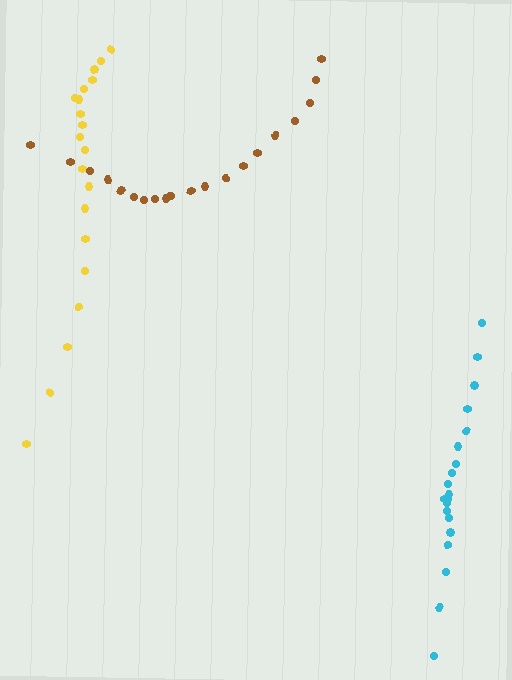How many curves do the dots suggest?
There are 3 distinct paths.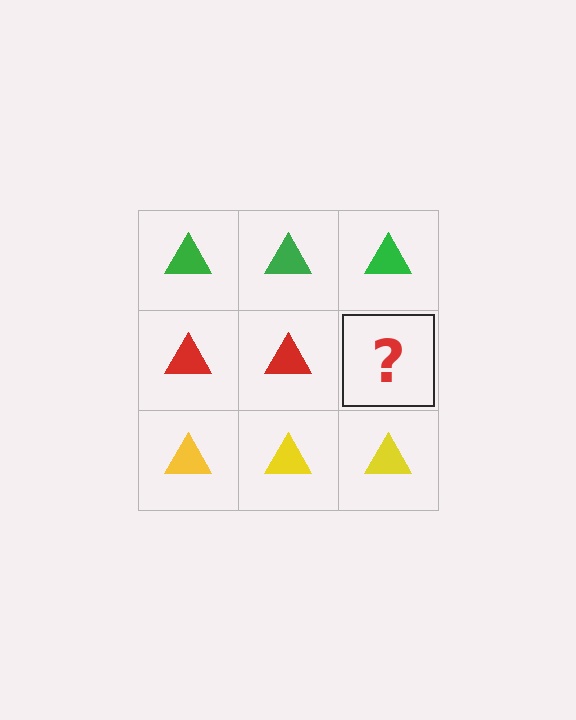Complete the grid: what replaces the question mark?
The question mark should be replaced with a red triangle.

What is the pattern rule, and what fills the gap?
The rule is that each row has a consistent color. The gap should be filled with a red triangle.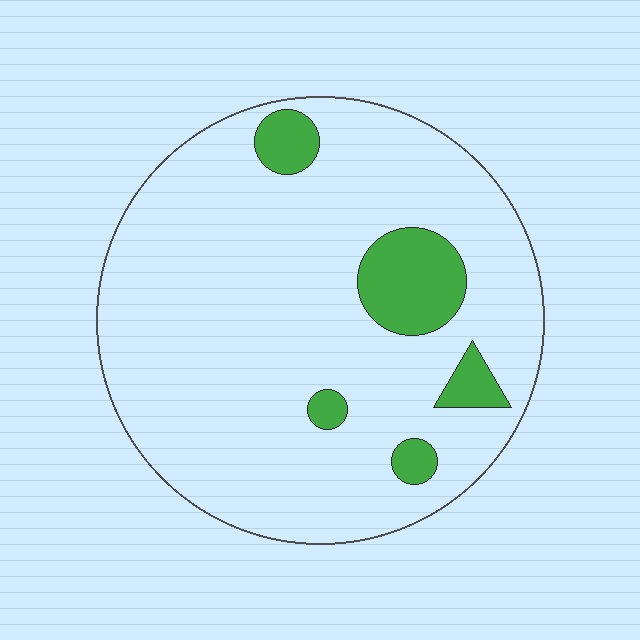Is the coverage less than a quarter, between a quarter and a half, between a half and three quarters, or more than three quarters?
Less than a quarter.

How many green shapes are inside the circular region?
5.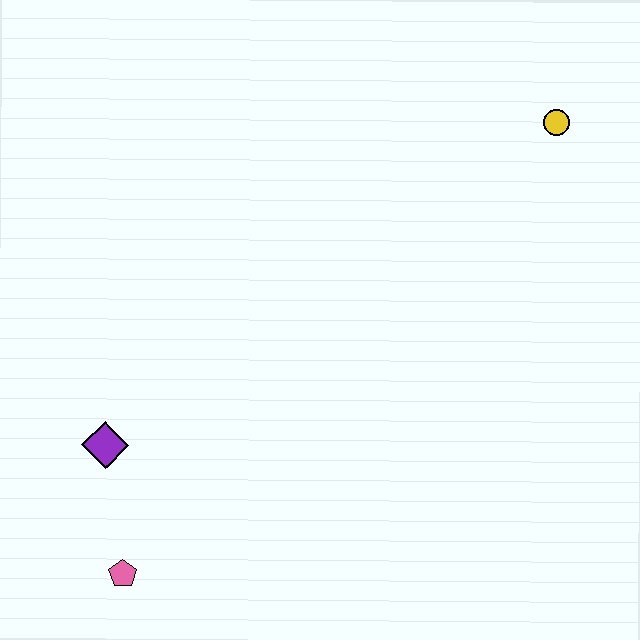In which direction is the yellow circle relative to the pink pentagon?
The yellow circle is above the pink pentagon.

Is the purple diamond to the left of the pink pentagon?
Yes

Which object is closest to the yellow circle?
The purple diamond is closest to the yellow circle.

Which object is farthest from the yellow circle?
The pink pentagon is farthest from the yellow circle.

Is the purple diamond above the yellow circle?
No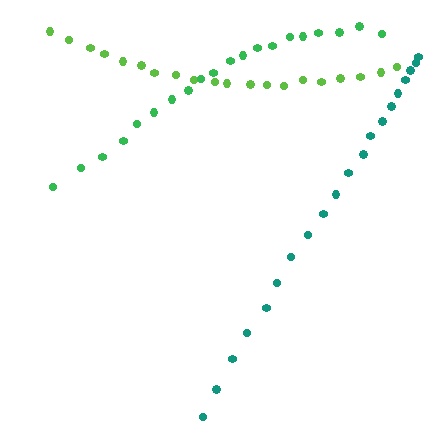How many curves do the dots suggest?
There are 3 distinct paths.